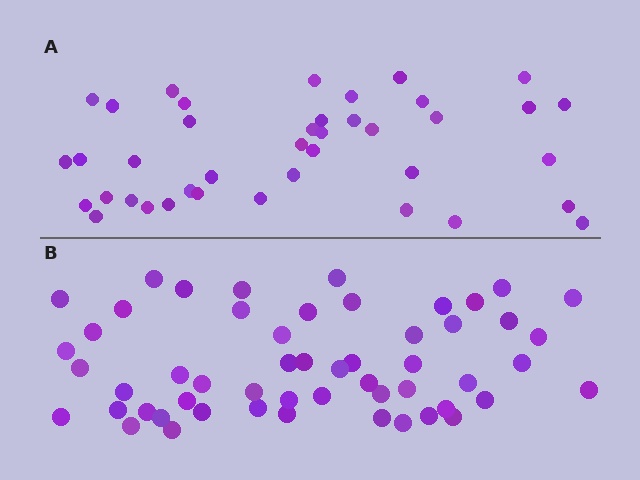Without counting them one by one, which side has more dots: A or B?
Region B (the bottom region) has more dots.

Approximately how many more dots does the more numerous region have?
Region B has approximately 15 more dots than region A.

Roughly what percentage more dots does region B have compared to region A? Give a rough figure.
About 35% more.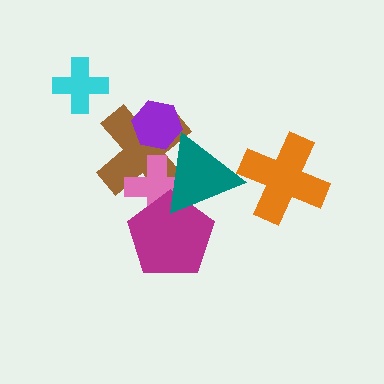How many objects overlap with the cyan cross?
0 objects overlap with the cyan cross.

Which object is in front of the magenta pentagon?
The teal triangle is in front of the magenta pentagon.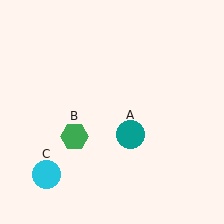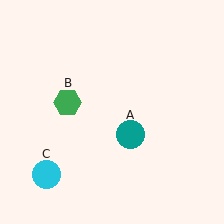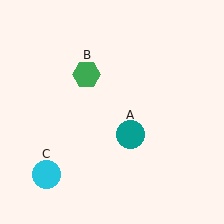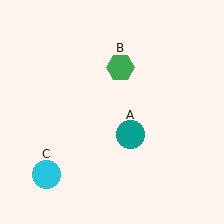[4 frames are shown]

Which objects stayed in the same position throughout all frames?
Teal circle (object A) and cyan circle (object C) remained stationary.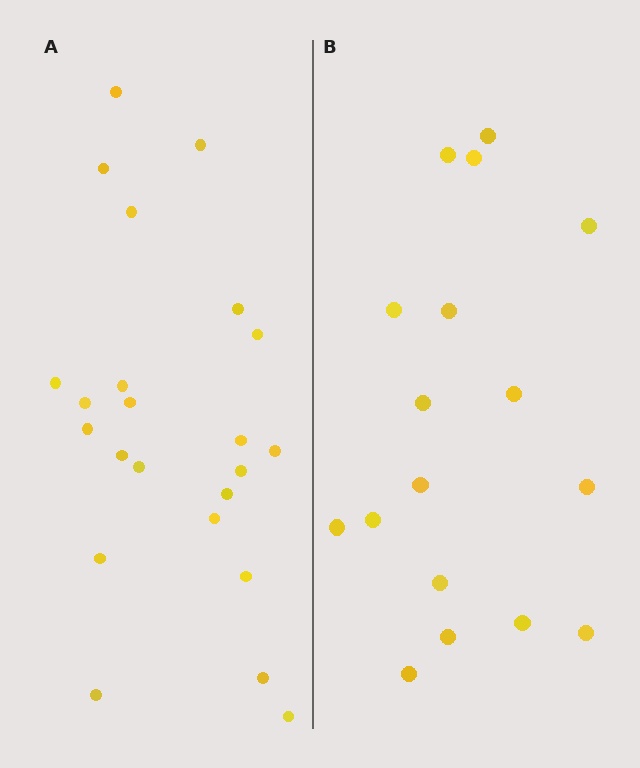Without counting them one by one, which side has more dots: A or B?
Region A (the left region) has more dots.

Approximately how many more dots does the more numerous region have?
Region A has about 6 more dots than region B.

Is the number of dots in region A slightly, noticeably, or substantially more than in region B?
Region A has noticeably more, but not dramatically so. The ratio is roughly 1.4 to 1.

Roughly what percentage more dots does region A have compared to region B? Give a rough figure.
About 35% more.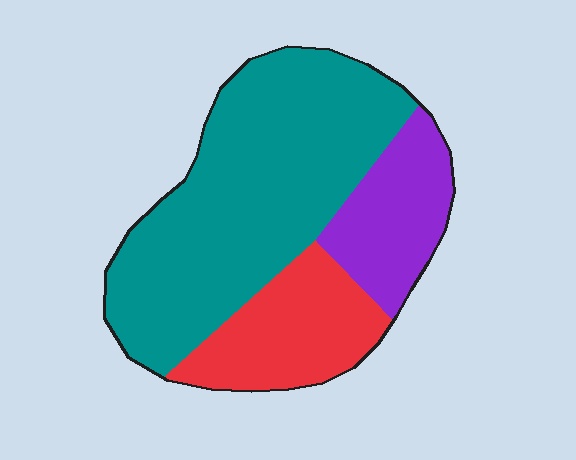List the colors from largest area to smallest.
From largest to smallest: teal, red, purple.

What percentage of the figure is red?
Red takes up about one fifth (1/5) of the figure.